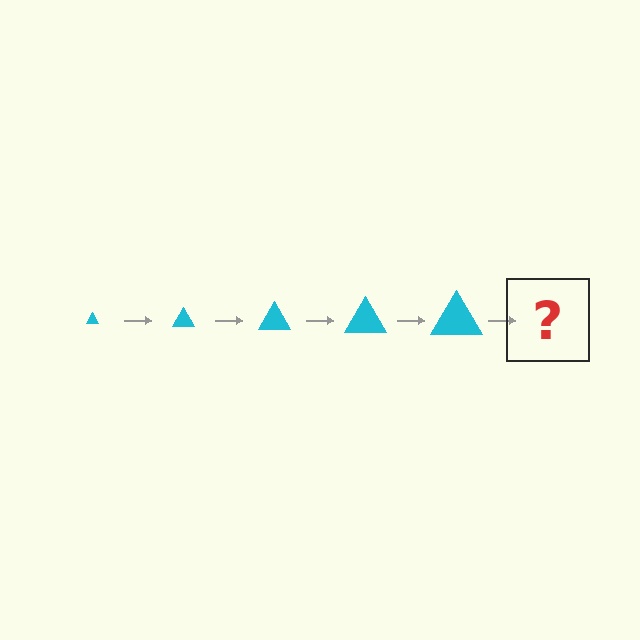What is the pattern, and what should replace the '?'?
The pattern is that the triangle gets progressively larger each step. The '?' should be a cyan triangle, larger than the previous one.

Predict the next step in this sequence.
The next step is a cyan triangle, larger than the previous one.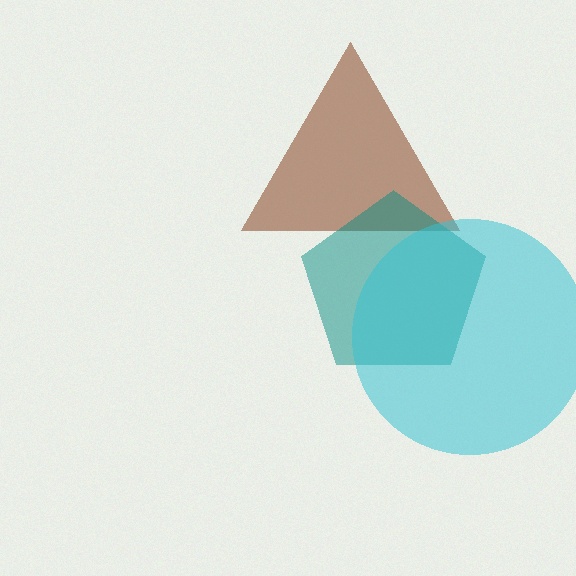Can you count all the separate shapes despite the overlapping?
Yes, there are 3 separate shapes.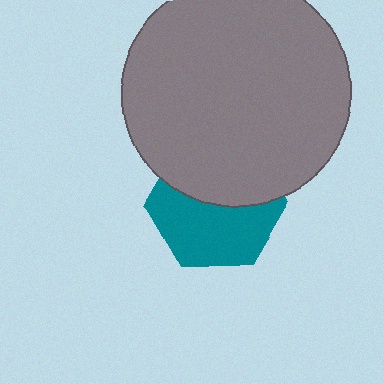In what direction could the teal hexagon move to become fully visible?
The teal hexagon could move down. That would shift it out from behind the gray circle entirely.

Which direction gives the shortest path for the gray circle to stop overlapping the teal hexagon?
Moving up gives the shortest separation.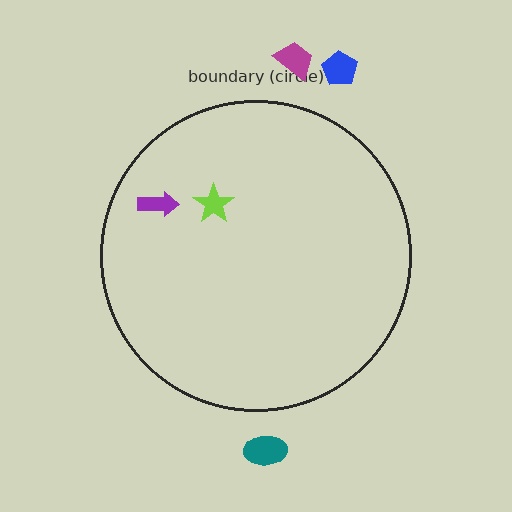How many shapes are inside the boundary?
2 inside, 3 outside.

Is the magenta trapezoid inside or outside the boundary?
Outside.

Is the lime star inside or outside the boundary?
Inside.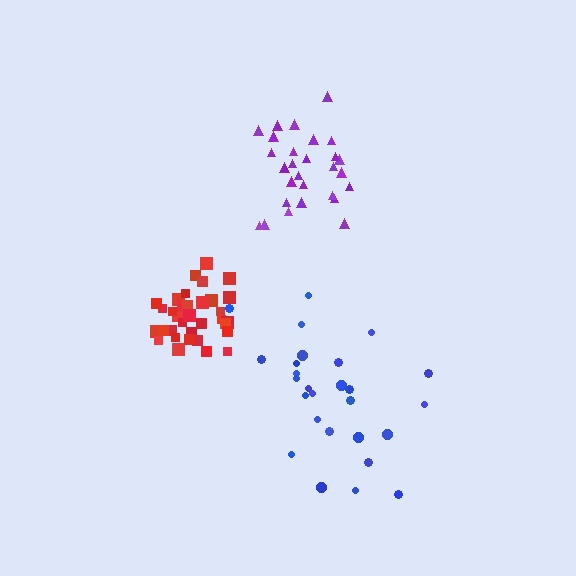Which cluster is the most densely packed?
Red.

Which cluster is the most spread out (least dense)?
Blue.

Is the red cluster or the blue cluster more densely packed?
Red.